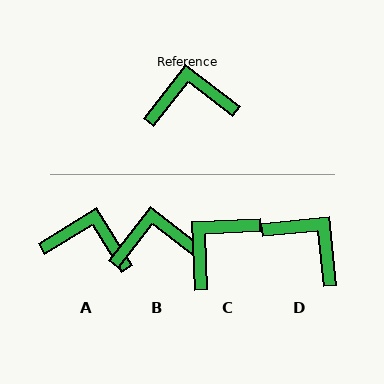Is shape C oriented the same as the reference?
No, it is off by about 41 degrees.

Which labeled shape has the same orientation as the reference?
B.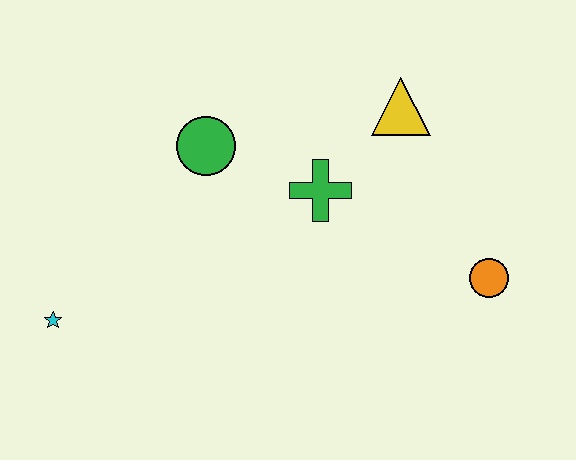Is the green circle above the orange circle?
Yes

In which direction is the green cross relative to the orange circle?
The green cross is to the left of the orange circle.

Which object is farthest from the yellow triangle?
The cyan star is farthest from the yellow triangle.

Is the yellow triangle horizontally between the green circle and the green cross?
No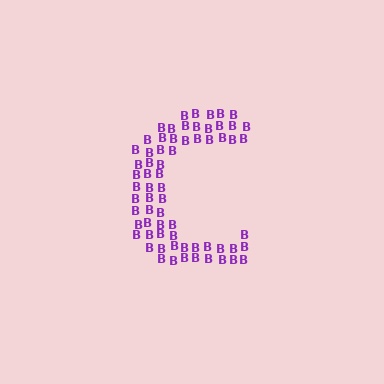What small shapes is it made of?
It is made of small letter B's.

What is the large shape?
The large shape is the letter C.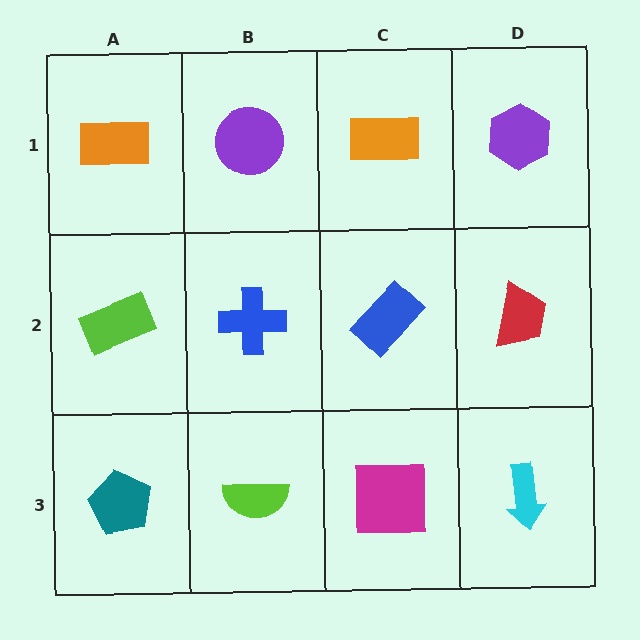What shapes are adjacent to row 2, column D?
A purple hexagon (row 1, column D), a cyan arrow (row 3, column D), a blue rectangle (row 2, column C).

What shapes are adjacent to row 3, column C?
A blue rectangle (row 2, column C), a lime semicircle (row 3, column B), a cyan arrow (row 3, column D).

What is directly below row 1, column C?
A blue rectangle.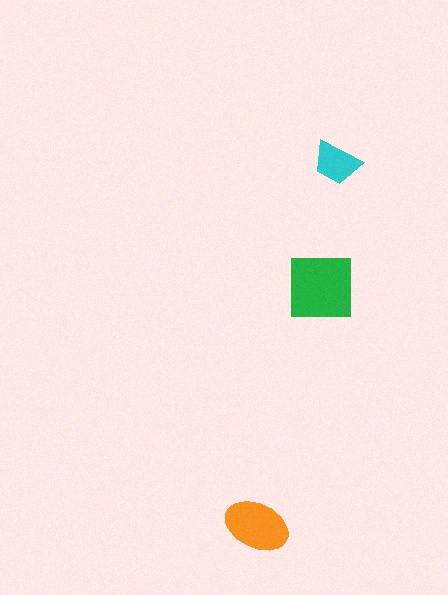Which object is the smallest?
The cyan trapezoid.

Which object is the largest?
The green square.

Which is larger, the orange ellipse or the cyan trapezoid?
The orange ellipse.